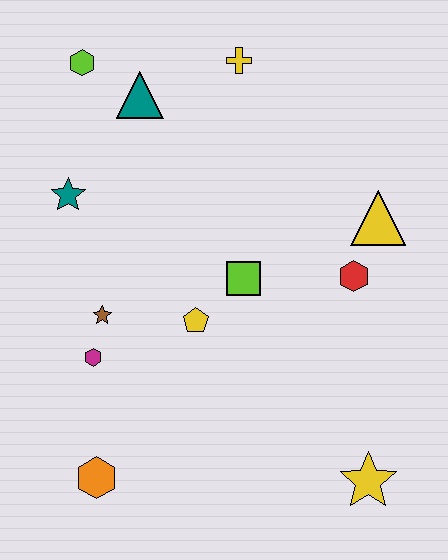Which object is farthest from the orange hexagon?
The yellow cross is farthest from the orange hexagon.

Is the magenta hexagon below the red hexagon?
Yes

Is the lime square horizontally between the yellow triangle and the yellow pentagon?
Yes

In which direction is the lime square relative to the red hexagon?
The lime square is to the left of the red hexagon.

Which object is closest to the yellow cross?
The teal triangle is closest to the yellow cross.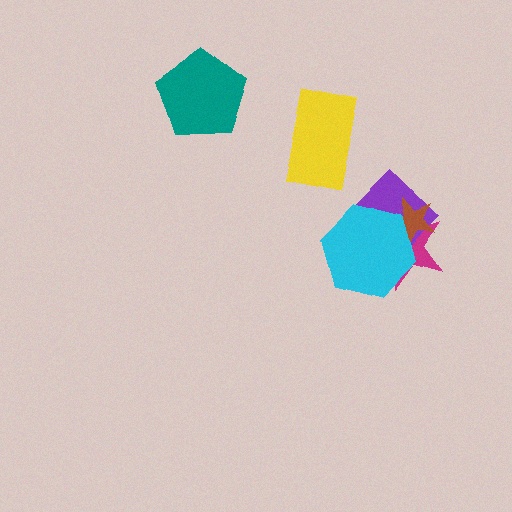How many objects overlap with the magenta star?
3 objects overlap with the magenta star.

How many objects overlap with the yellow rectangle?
0 objects overlap with the yellow rectangle.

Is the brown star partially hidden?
Yes, it is partially covered by another shape.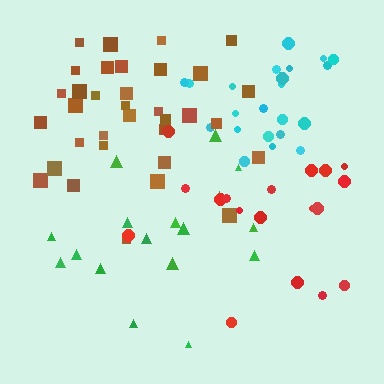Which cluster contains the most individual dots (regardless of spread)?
Brown (34).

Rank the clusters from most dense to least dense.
cyan, brown, red, green.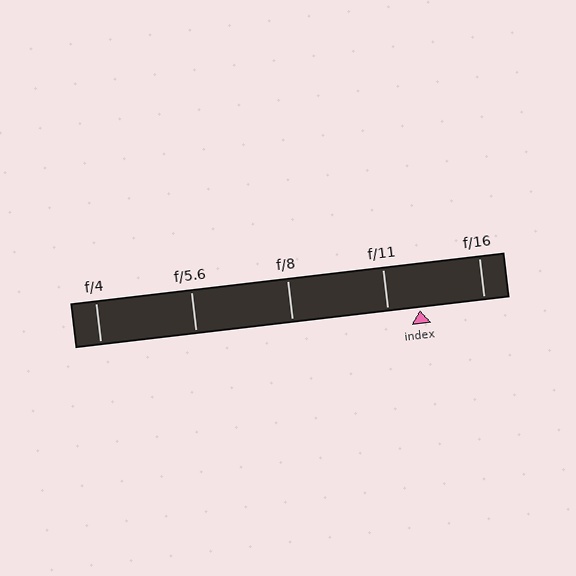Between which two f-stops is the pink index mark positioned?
The index mark is between f/11 and f/16.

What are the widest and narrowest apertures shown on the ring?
The widest aperture shown is f/4 and the narrowest is f/16.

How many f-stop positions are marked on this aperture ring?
There are 5 f-stop positions marked.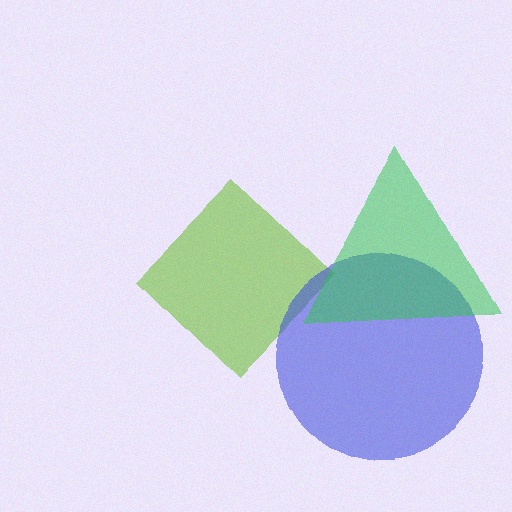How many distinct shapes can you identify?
There are 3 distinct shapes: a lime diamond, a blue circle, a green triangle.